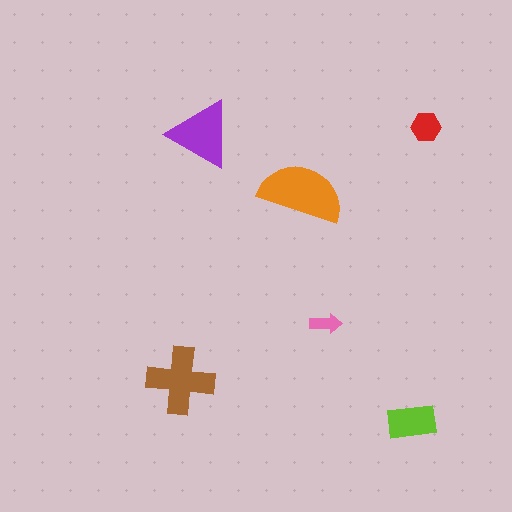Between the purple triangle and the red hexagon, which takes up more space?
The purple triangle.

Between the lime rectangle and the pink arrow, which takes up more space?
The lime rectangle.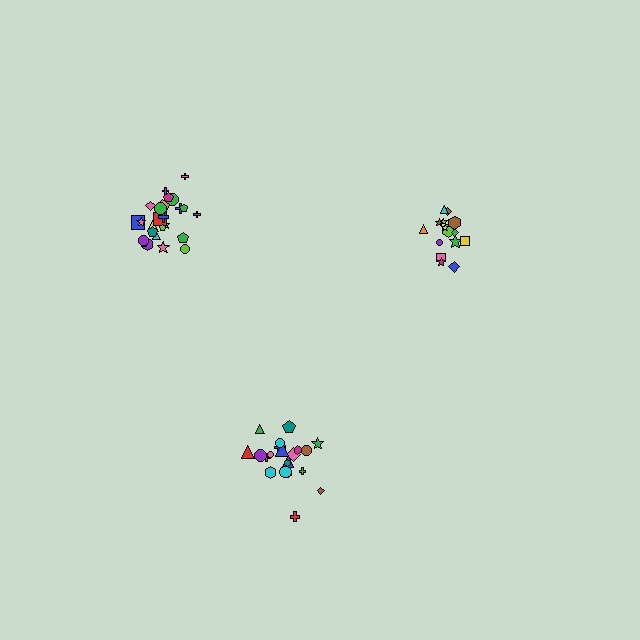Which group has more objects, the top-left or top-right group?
The top-left group.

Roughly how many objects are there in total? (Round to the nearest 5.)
Roughly 60 objects in total.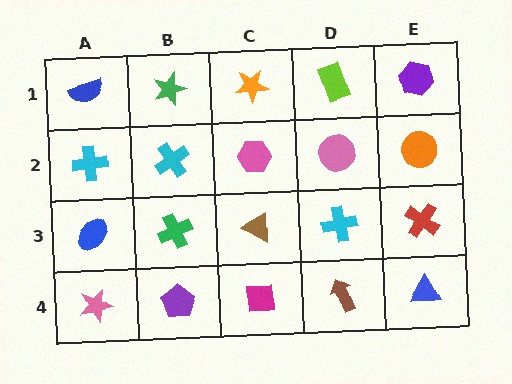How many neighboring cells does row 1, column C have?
3.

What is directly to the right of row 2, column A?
A cyan cross.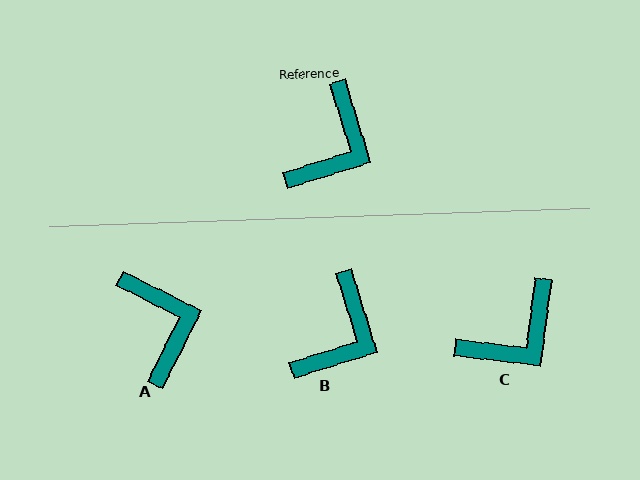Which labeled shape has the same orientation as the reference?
B.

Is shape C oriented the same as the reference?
No, it is off by about 24 degrees.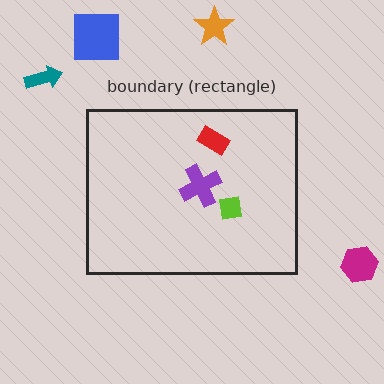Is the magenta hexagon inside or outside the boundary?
Outside.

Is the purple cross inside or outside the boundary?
Inside.